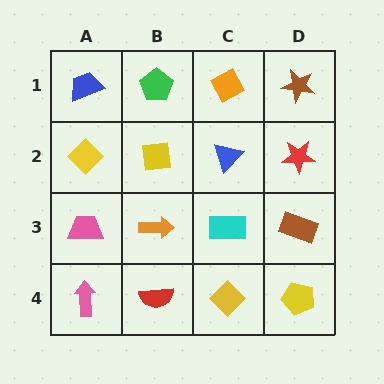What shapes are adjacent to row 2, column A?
A blue trapezoid (row 1, column A), a pink trapezoid (row 3, column A), a yellow square (row 2, column B).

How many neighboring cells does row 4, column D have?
2.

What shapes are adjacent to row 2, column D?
A brown star (row 1, column D), a brown rectangle (row 3, column D), a blue triangle (row 2, column C).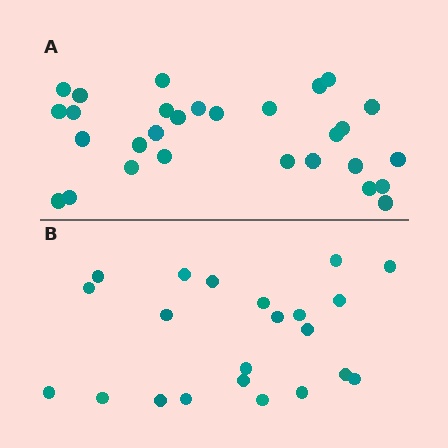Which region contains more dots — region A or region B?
Region A (the top region) has more dots.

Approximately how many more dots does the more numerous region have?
Region A has roughly 8 or so more dots than region B.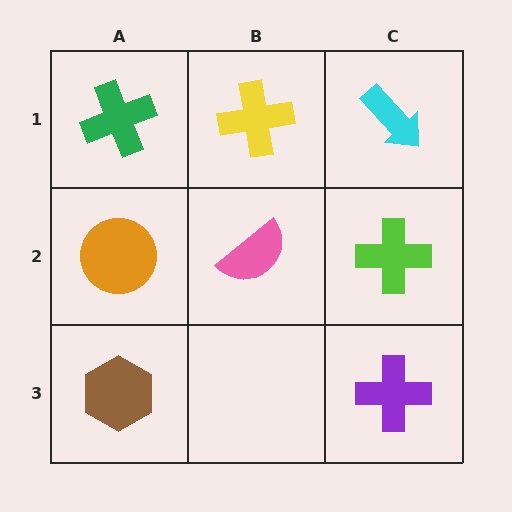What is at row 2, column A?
An orange circle.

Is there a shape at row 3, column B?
No, that cell is empty.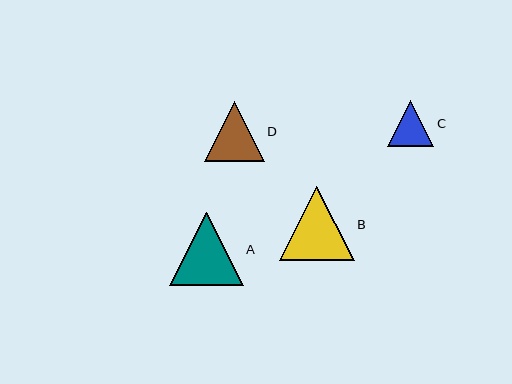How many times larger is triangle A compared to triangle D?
Triangle A is approximately 1.2 times the size of triangle D.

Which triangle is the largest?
Triangle B is the largest with a size of approximately 75 pixels.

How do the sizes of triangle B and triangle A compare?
Triangle B and triangle A are approximately the same size.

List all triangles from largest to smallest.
From largest to smallest: B, A, D, C.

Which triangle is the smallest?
Triangle C is the smallest with a size of approximately 46 pixels.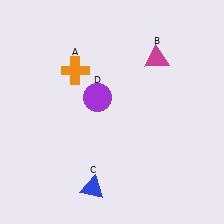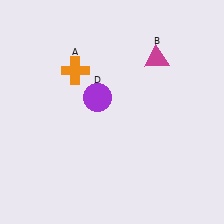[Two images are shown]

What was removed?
The blue triangle (C) was removed in Image 2.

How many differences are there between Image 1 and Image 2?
There is 1 difference between the two images.